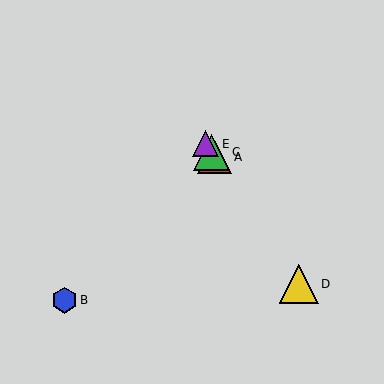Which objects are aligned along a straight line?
Objects A, C, D, E are aligned along a straight line.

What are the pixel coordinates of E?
Object E is at (205, 144).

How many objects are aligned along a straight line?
4 objects (A, C, D, E) are aligned along a straight line.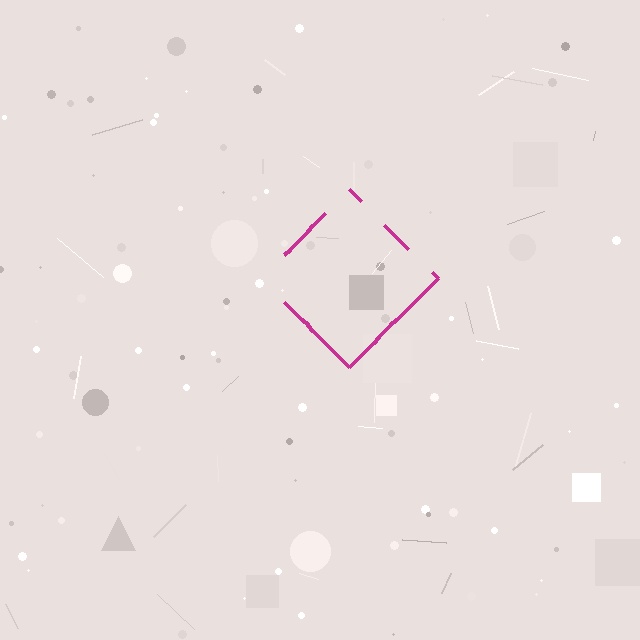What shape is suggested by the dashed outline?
The dashed outline suggests a diamond.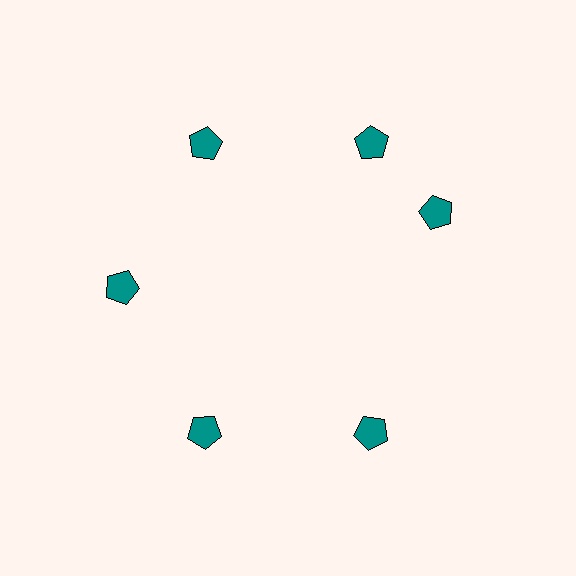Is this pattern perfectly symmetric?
No. The 6 teal pentagons are arranged in a ring, but one element near the 3 o'clock position is rotated out of alignment along the ring, breaking the 6-fold rotational symmetry.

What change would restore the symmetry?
The symmetry would be restored by rotating it back into even spacing with its neighbors so that all 6 pentagons sit at equal angles and equal distance from the center.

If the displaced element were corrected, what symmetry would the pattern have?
It would have 6-fold rotational symmetry — the pattern would map onto itself every 60 degrees.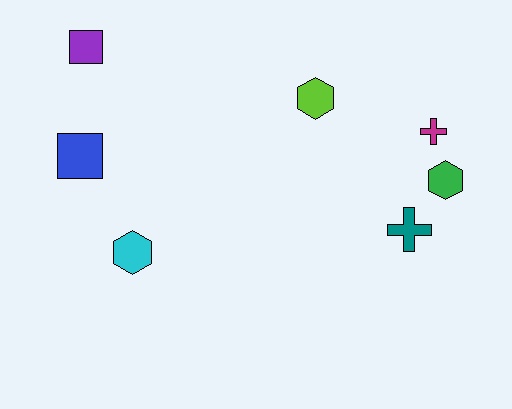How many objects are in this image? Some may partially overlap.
There are 7 objects.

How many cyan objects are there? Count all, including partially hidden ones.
There is 1 cyan object.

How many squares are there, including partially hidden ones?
There are 2 squares.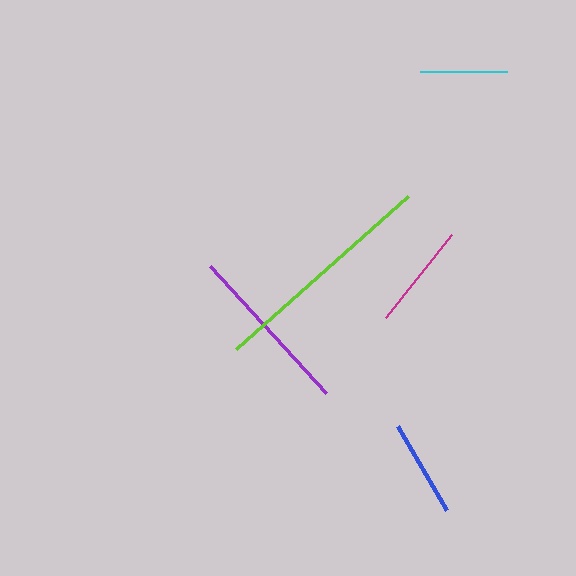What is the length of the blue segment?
The blue segment is approximately 97 pixels long.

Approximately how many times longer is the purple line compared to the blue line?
The purple line is approximately 1.8 times the length of the blue line.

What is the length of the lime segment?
The lime segment is approximately 230 pixels long.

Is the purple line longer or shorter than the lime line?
The lime line is longer than the purple line.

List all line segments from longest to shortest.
From longest to shortest: lime, purple, magenta, blue, cyan.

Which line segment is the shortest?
The cyan line is the shortest at approximately 86 pixels.